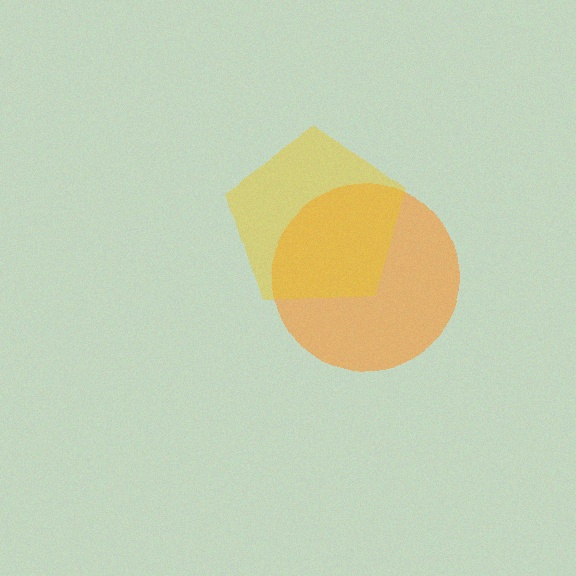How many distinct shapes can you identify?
There are 2 distinct shapes: an orange circle, a yellow pentagon.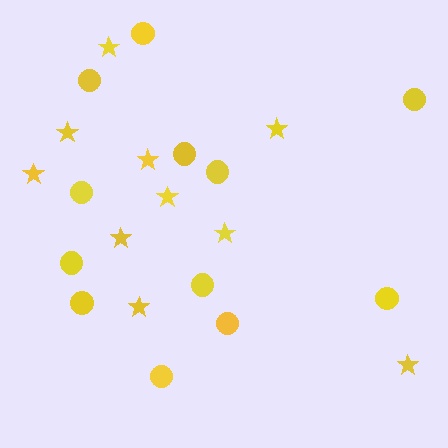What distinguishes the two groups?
There are 2 groups: one group of stars (10) and one group of circles (12).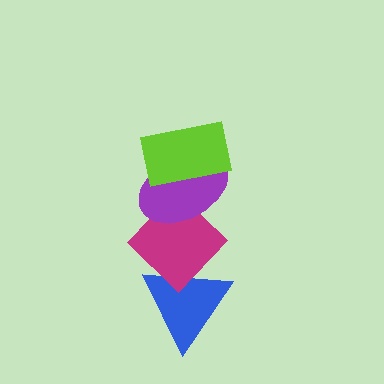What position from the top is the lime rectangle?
The lime rectangle is 1st from the top.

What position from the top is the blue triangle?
The blue triangle is 4th from the top.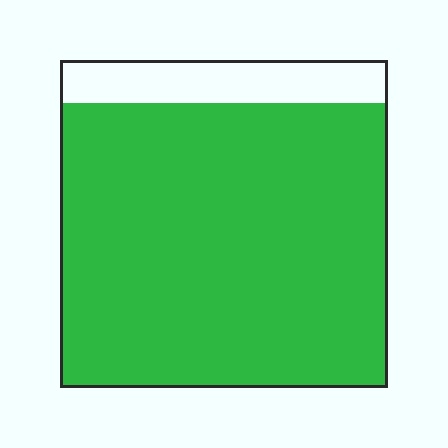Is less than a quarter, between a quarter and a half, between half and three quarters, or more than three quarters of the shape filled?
More than three quarters.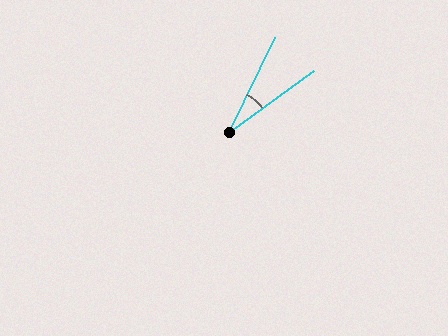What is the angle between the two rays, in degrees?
Approximately 29 degrees.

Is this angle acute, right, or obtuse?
It is acute.